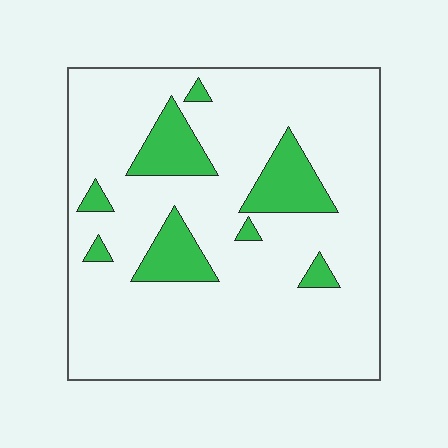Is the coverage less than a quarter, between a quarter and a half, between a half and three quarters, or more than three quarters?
Less than a quarter.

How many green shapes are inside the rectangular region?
8.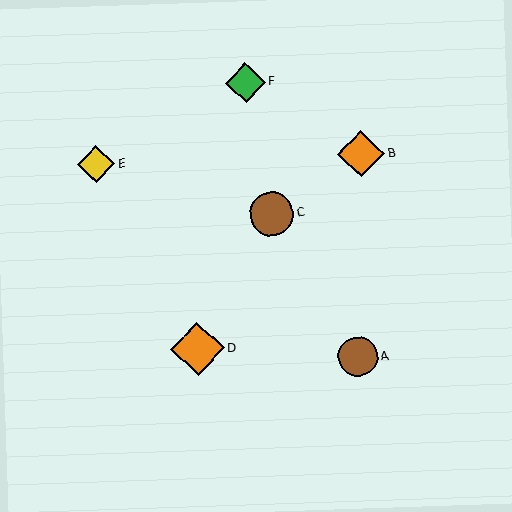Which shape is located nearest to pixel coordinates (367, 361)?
The brown circle (labeled A) at (358, 357) is nearest to that location.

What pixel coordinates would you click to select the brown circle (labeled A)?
Click at (358, 357) to select the brown circle A.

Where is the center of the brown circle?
The center of the brown circle is at (272, 214).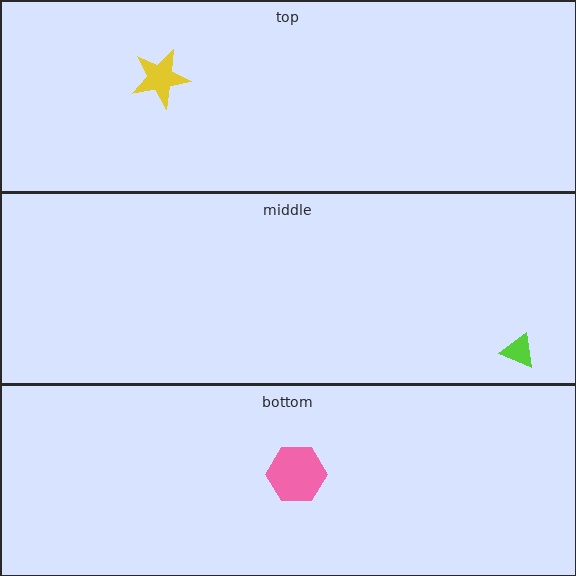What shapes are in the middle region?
The lime triangle.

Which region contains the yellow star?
The top region.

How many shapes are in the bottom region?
1.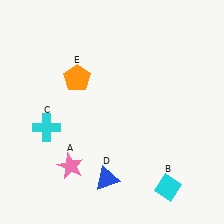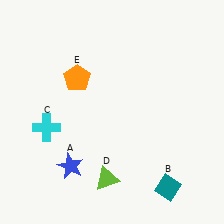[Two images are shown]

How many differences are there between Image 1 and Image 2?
There are 3 differences between the two images.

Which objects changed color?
A changed from pink to blue. B changed from cyan to teal. D changed from blue to lime.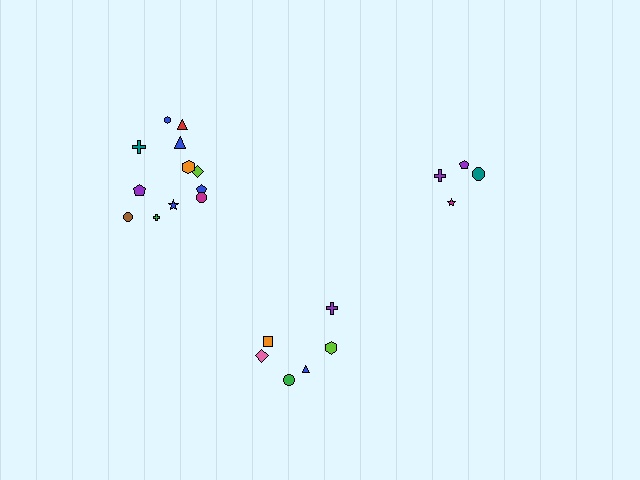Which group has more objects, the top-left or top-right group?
The top-left group.